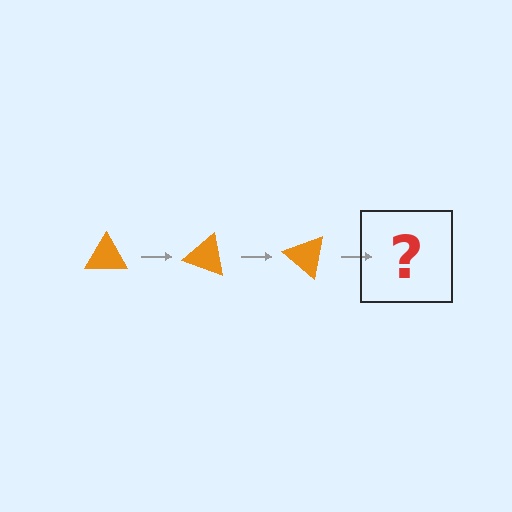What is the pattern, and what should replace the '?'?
The pattern is that the triangle rotates 20 degrees each step. The '?' should be an orange triangle rotated 60 degrees.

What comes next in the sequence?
The next element should be an orange triangle rotated 60 degrees.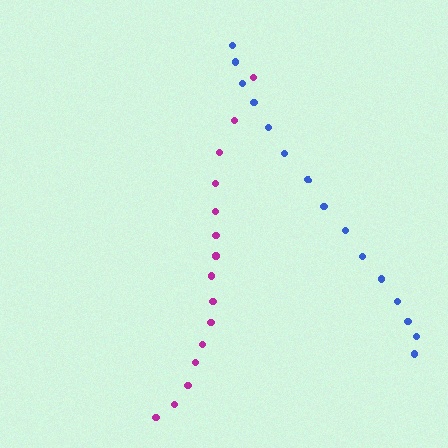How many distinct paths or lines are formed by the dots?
There are 2 distinct paths.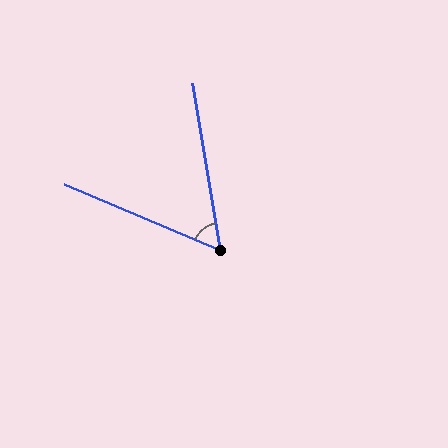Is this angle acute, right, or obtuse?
It is acute.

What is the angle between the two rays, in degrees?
Approximately 57 degrees.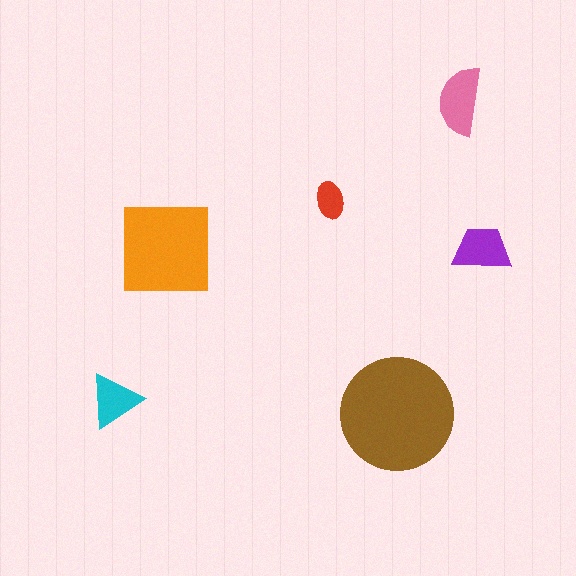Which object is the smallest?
The red ellipse.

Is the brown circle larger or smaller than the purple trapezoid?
Larger.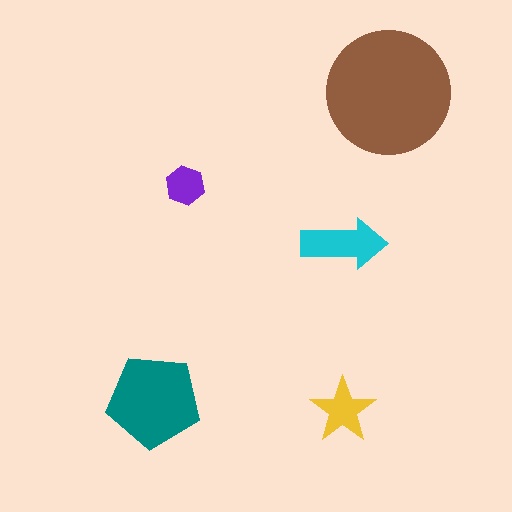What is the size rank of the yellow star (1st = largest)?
4th.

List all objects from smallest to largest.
The purple hexagon, the yellow star, the cyan arrow, the teal pentagon, the brown circle.